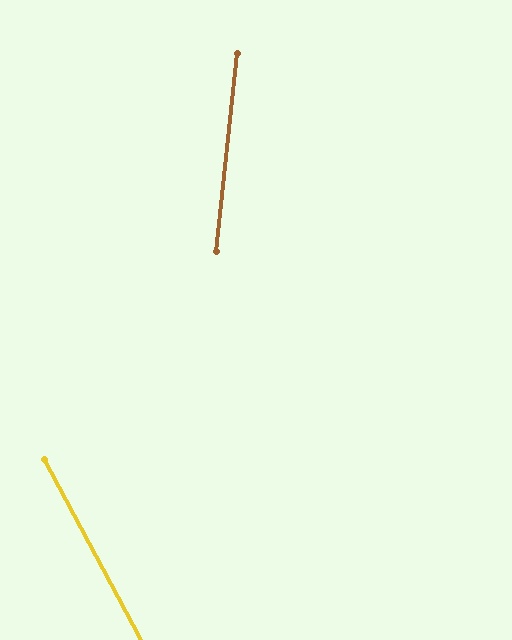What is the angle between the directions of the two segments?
Approximately 34 degrees.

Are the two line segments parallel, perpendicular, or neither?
Neither parallel nor perpendicular — they differ by about 34°.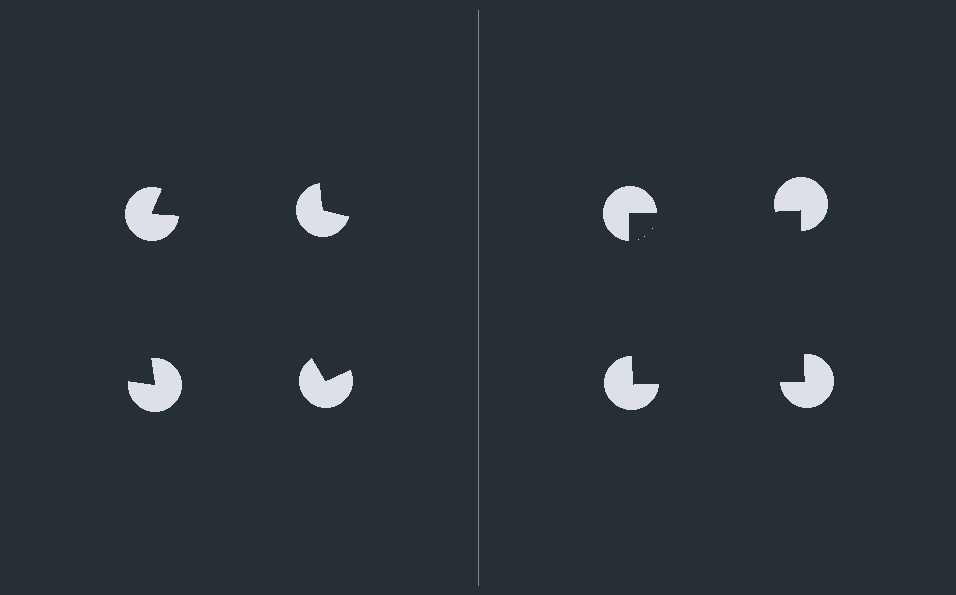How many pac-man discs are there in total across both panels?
8 — 4 on each side.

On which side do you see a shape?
An illusory square appears on the right side. On the left side the wedge cuts are rotated, so no coherent shape forms.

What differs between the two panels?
The pac-man discs are positioned identically on both sides; only the wedge orientations differ. On the right they align to a square; on the left they are misaligned.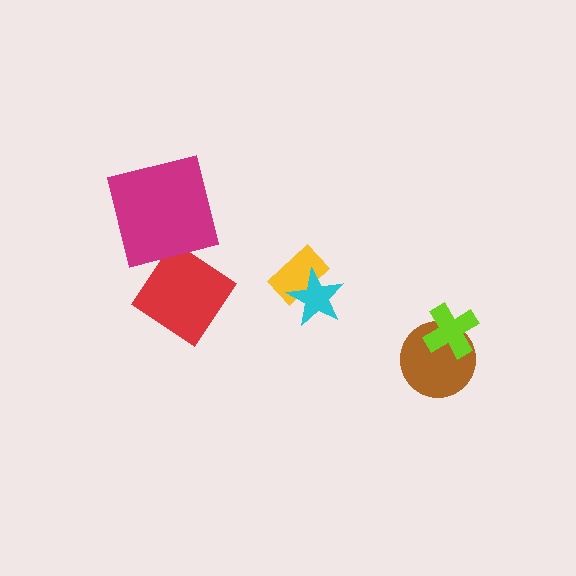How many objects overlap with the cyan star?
1 object overlaps with the cyan star.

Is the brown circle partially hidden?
Yes, it is partially covered by another shape.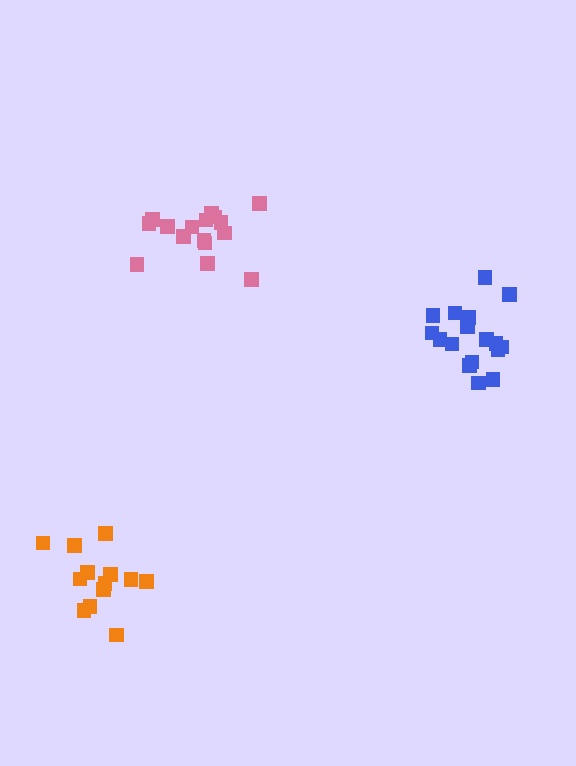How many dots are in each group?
Group 1: 13 dots, Group 2: 16 dots, Group 3: 17 dots (46 total).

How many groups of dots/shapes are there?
There are 3 groups.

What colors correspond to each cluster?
The clusters are colored: orange, pink, blue.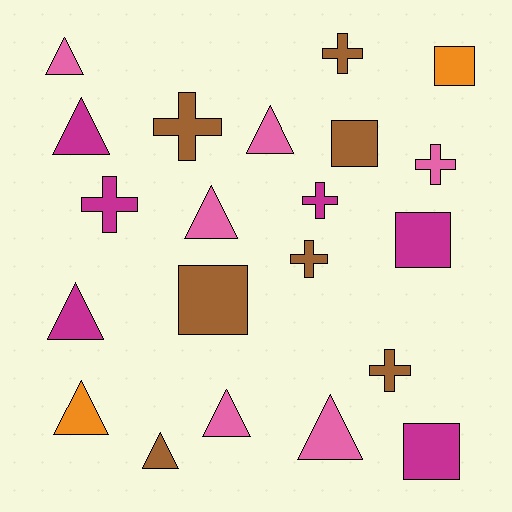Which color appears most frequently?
Brown, with 7 objects.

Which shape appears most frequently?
Triangle, with 9 objects.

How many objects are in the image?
There are 21 objects.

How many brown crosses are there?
There are 4 brown crosses.